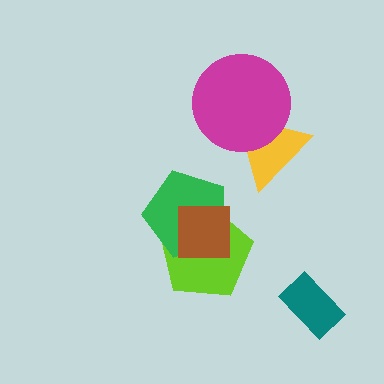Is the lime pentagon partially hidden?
Yes, it is partially covered by another shape.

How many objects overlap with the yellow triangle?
1 object overlaps with the yellow triangle.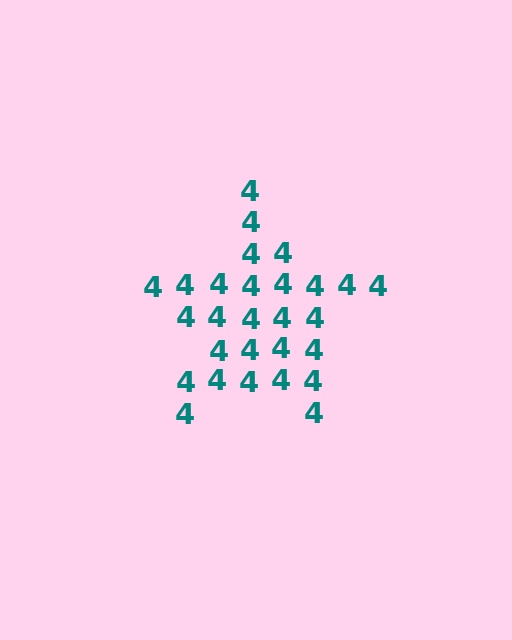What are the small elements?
The small elements are digit 4's.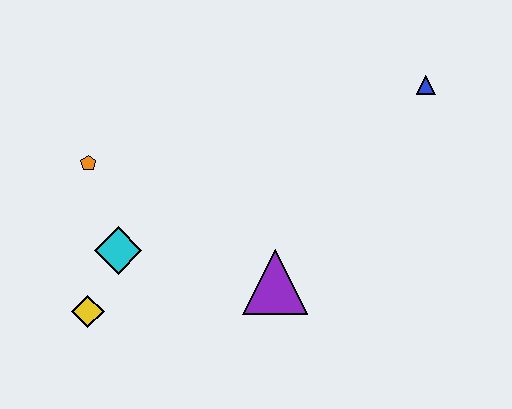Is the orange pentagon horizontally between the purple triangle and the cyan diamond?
No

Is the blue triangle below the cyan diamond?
No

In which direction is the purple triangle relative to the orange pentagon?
The purple triangle is to the right of the orange pentagon.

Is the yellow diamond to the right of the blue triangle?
No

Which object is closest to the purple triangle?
The cyan diamond is closest to the purple triangle.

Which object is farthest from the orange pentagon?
The blue triangle is farthest from the orange pentagon.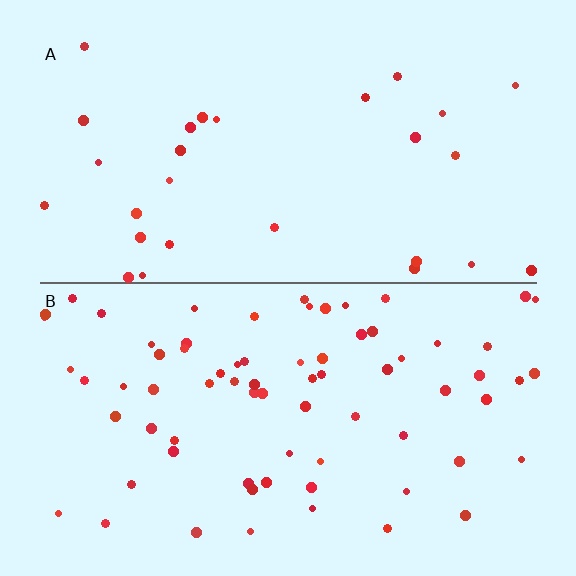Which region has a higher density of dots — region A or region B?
B (the bottom).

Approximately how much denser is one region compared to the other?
Approximately 2.6× — region B over region A.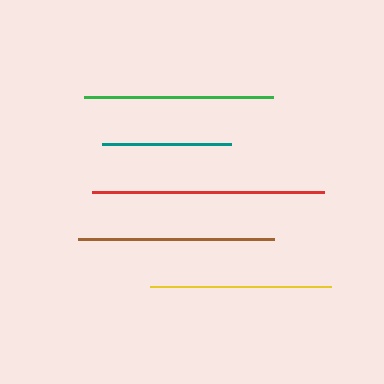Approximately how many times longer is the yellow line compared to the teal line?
The yellow line is approximately 1.4 times the length of the teal line.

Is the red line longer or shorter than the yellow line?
The red line is longer than the yellow line.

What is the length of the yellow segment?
The yellow segment is approximately 181 pixels long.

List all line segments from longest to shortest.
From longest to shortest: red, brown, green, yellow, teal.